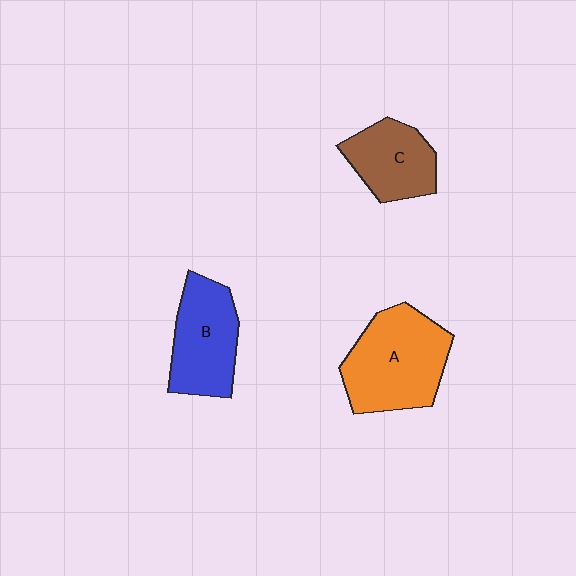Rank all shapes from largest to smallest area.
From largest to smallest: A (orange), B (blue), C (brown).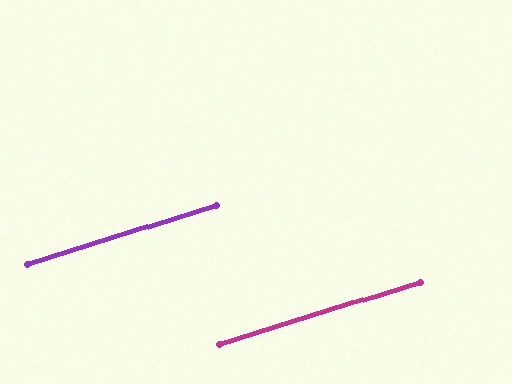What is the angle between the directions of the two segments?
Approximately 0 degrees.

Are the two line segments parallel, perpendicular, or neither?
Parallel — their directions differ by only 0.2°.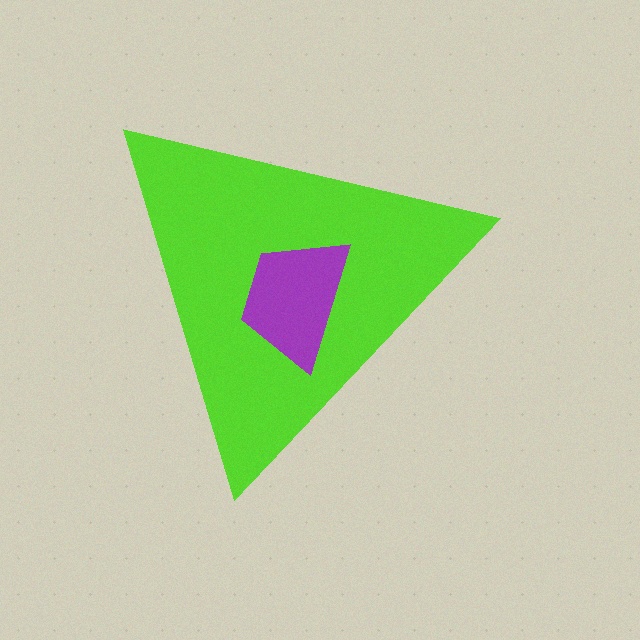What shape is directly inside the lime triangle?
The purple trapezoid.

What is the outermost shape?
The lime triangle.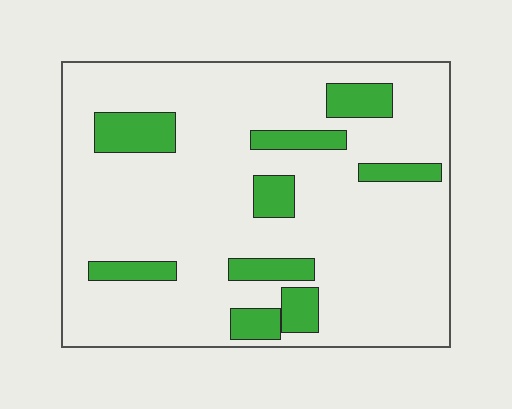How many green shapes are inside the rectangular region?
9.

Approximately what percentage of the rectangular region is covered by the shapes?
Approximately 15%.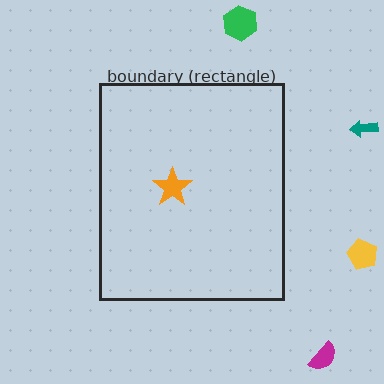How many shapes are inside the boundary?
1 inside, 4 outside.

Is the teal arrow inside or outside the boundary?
Outside.